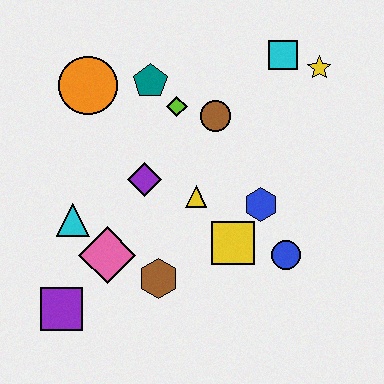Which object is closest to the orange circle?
The teal pentagon is closest to the orange circle.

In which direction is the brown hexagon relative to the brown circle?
The brown hexagon is below the brown circle.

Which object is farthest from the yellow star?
The purple square is farthest from the yellow star.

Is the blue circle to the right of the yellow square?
Yes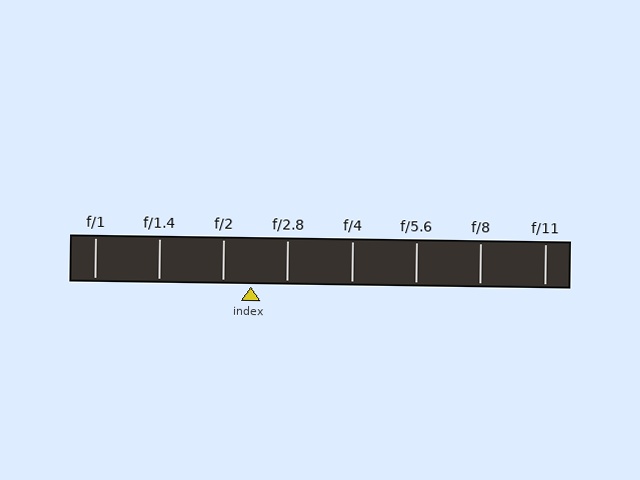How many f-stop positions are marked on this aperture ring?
There are 8 f-stop positions marked.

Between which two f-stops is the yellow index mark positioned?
The index mark is between f/2 and f/2.8.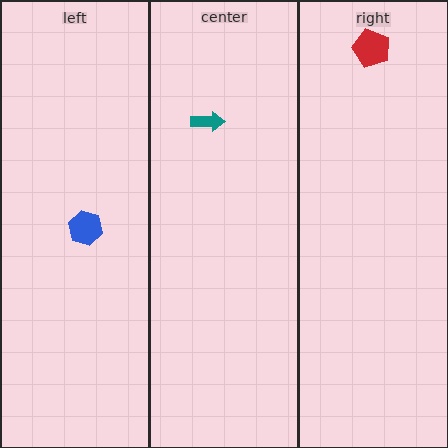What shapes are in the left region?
The blue hexagon.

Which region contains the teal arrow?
The center region.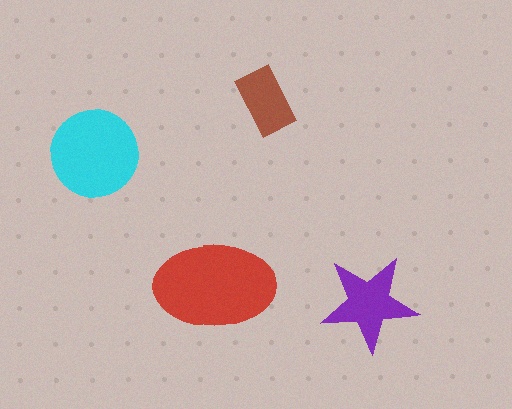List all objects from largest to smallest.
The red ellipse, the cyan circle, the purple star, the brown rectangle.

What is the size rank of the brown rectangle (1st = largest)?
4th.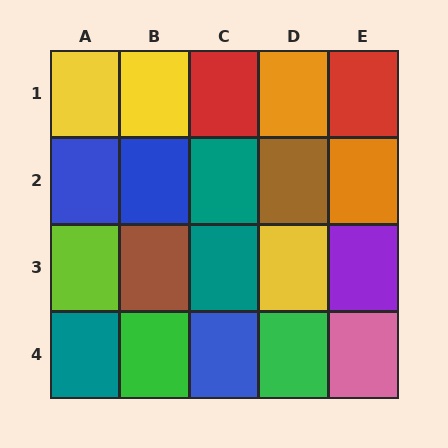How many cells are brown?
2 cells are brown.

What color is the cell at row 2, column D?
Brown.